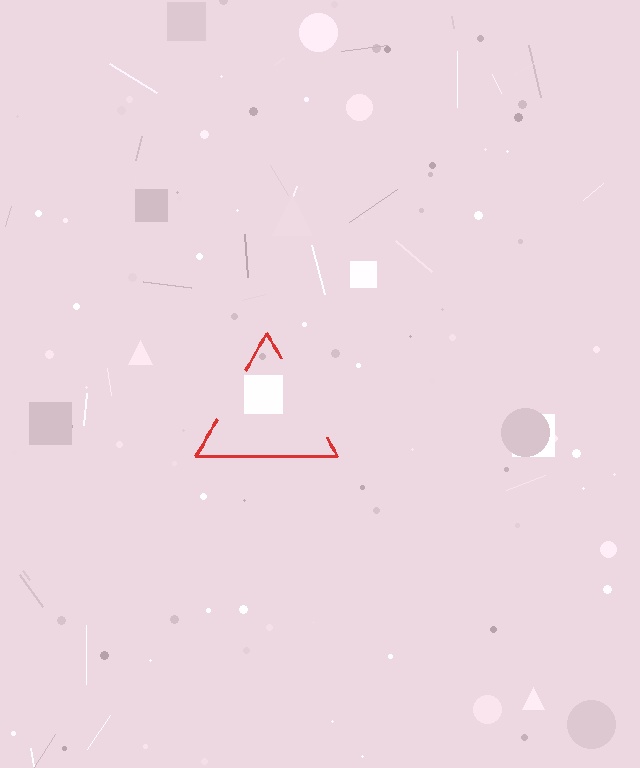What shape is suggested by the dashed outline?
The dashed outline suggests a triangle.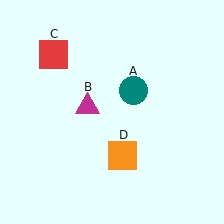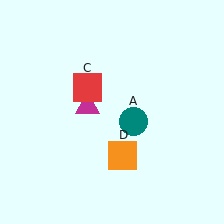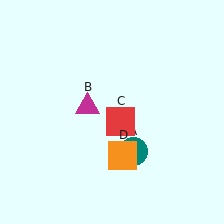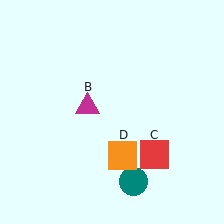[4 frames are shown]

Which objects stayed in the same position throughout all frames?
Magenta triangle (object B) and orange square (object D) remained stationary.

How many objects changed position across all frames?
2 objects changed position: teal circle (object A), red square (object C).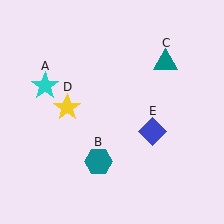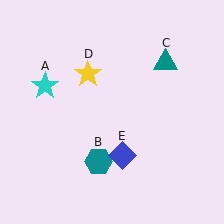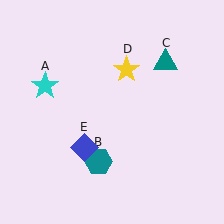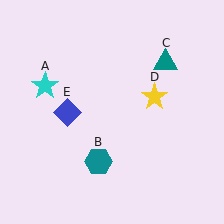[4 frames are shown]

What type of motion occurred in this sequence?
The yellow star (object D), blue diamond (object E) rotated clockwise around the center of the scene.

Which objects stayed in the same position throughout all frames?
Cyan star (object A) and teal hexagon (object B) and teal triangle (object C) remained stationary.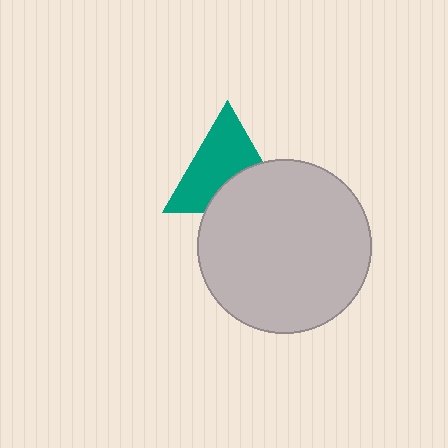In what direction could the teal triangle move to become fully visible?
The teal triangle could move up. That would shift it out from behind the light gray circle entirely.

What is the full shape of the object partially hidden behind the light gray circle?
The partially hidden object is a teal triangle.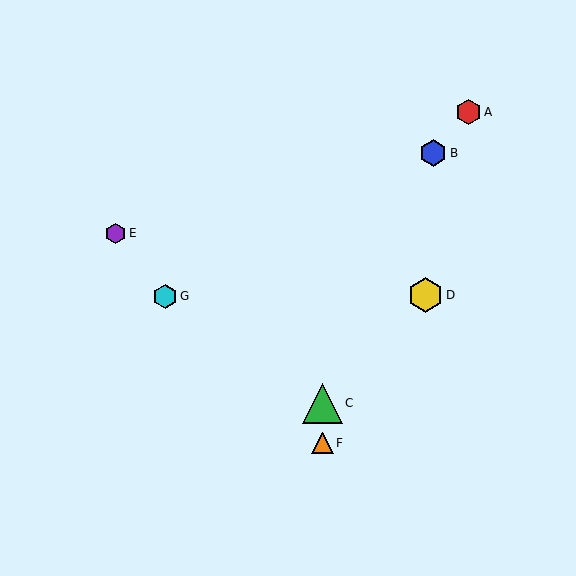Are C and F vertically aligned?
Yes, both are at x≈322.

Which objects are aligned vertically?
Objects C, F are aligned vertically.